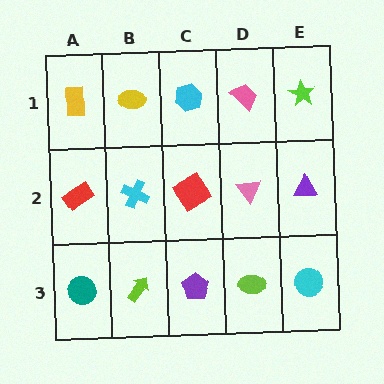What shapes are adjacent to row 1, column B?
A cyan cross (row 2, column B), a yellow rectangle (row 1, column A), a cyan hexagon (row 1, column C).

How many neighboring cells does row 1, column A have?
2.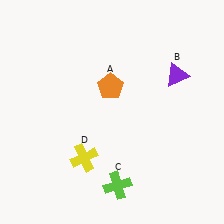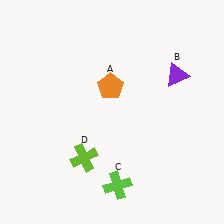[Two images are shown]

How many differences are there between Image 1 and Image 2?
There is 1 difference between the two images.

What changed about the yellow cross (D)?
In Image 1, D is yellow. In Image 2, it changed to lime.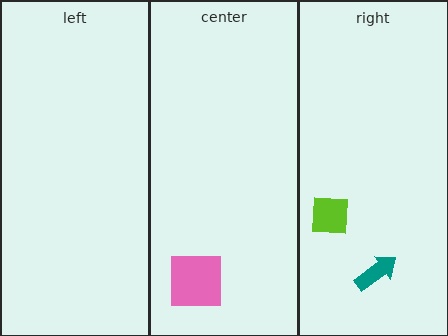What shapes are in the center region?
The pink square.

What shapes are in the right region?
The lime square, the teal arrow.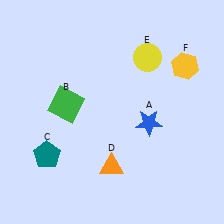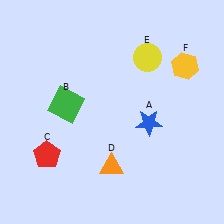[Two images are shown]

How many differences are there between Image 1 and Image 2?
There is 1 difference between the two images.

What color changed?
The pentagon (C) changed from teal in Image 1 to red in Image 2.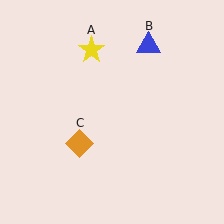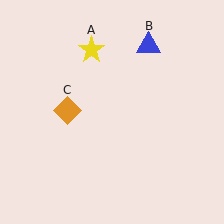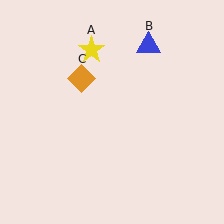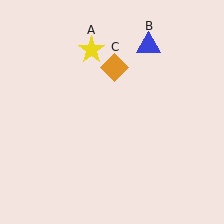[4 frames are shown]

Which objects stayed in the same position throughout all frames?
Yellow star (object A) and blue triangle (object B) remained stationary.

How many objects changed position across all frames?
1 object changed position: orange diamond (object C).